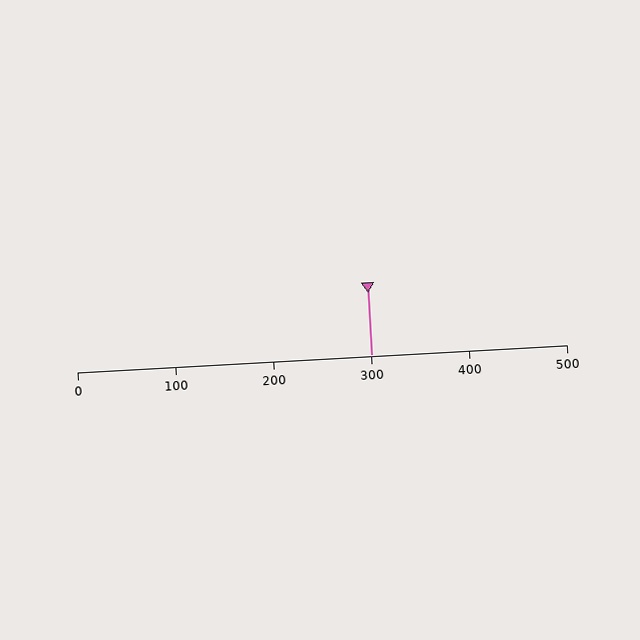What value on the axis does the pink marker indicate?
The marker indicates approximately 300.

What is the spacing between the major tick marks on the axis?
The major ticks are spaced 100 apart.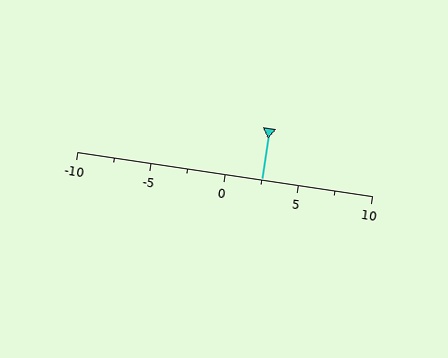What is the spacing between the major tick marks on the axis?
The major ticks are spaced 5 apart.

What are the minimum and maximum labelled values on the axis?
The axis runs from -10 to 10.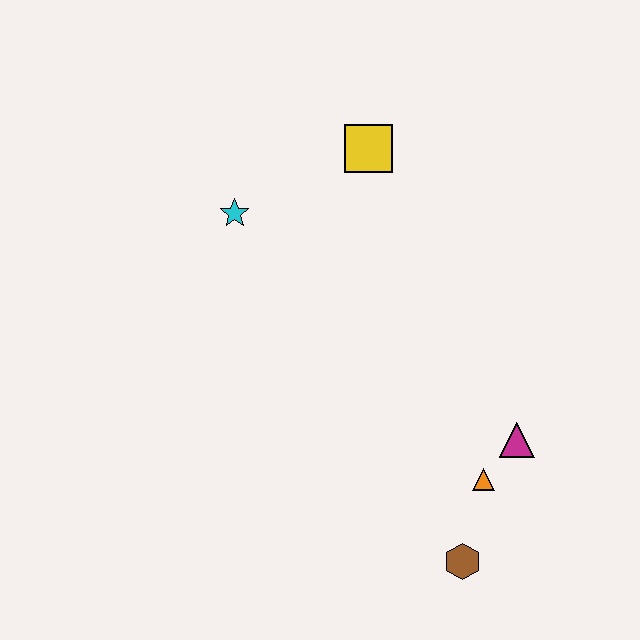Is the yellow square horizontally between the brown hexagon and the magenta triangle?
No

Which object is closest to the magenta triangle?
The orange triangle is closest to the magenta triangle.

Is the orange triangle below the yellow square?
Yes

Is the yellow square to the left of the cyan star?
No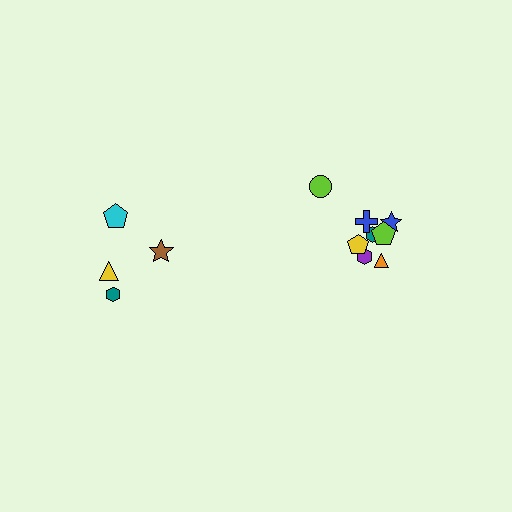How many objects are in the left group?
There are 4 objects.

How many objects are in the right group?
There are 8 objects.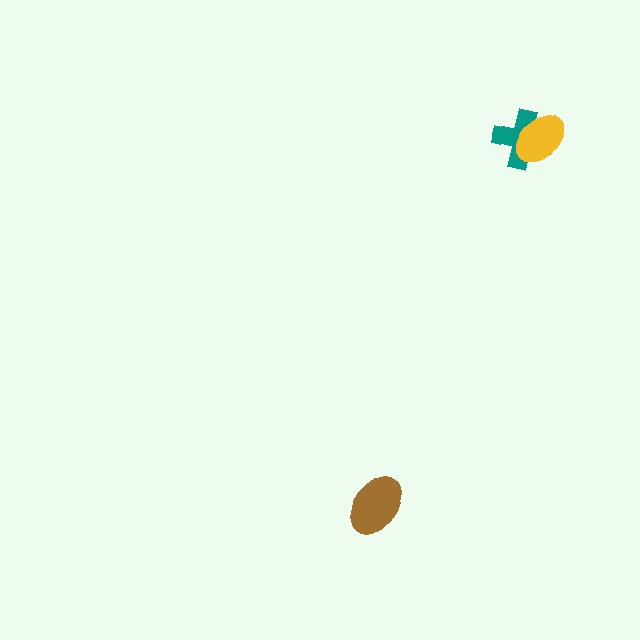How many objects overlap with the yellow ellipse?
1 object overlaps with the yellow ellipse.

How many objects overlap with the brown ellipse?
0 objects overlap with the brown ellipse.